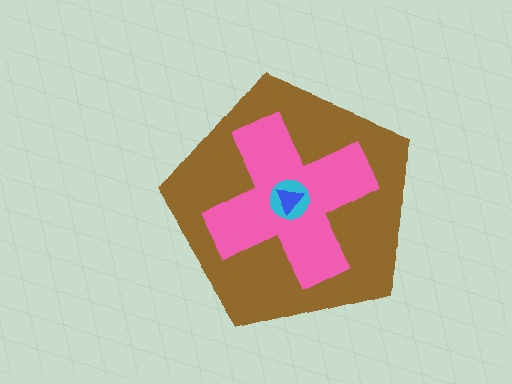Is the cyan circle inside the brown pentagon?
Yes.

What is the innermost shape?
The blue triangle.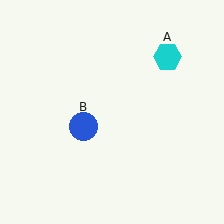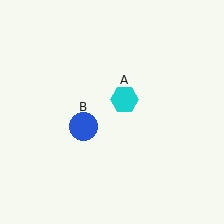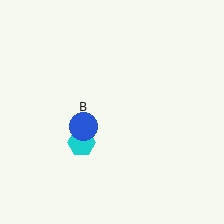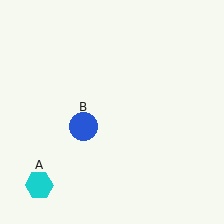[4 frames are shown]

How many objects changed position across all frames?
1 object changed position: cyan hexagon (object A).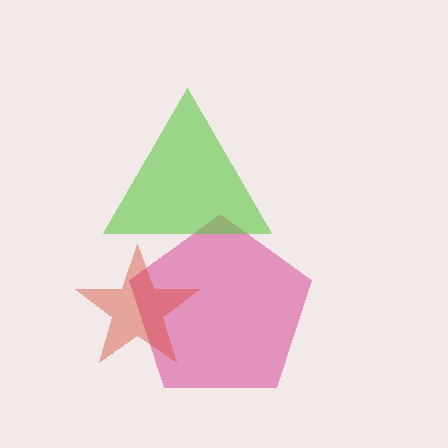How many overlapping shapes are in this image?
There are 3 overlapping shapes in the image.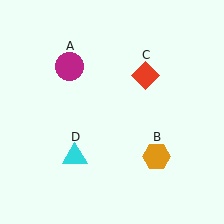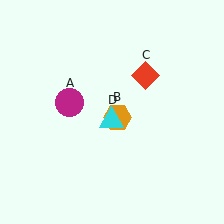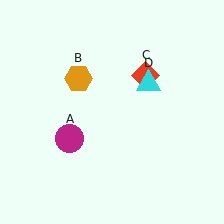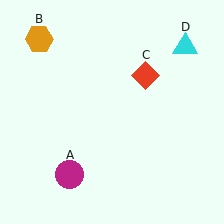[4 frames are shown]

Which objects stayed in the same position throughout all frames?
Red diamond (object C) remained stationary.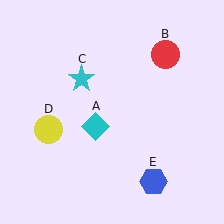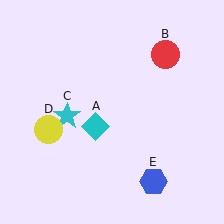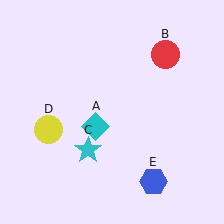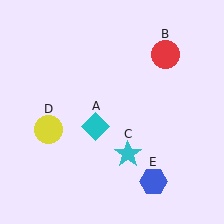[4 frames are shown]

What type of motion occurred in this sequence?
The cyan star (object C) rotated counterclockwise around the center of the scene.